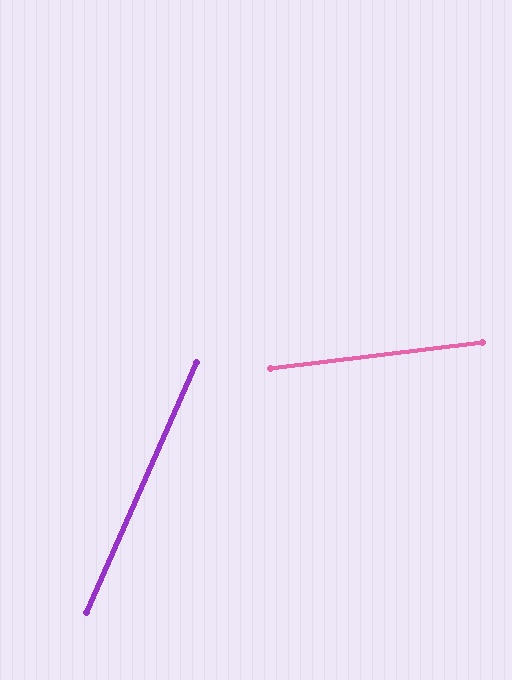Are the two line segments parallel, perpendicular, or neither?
Neither parallel nor perpendicular — they differ by about 59°.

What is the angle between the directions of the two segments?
Approximately 59 degrees.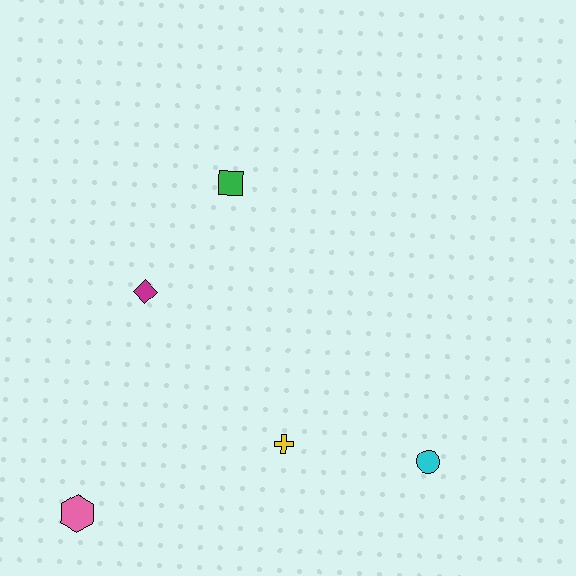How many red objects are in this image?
There are no red objects.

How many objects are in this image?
There are 5 objects.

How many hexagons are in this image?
There is 1 hexagon.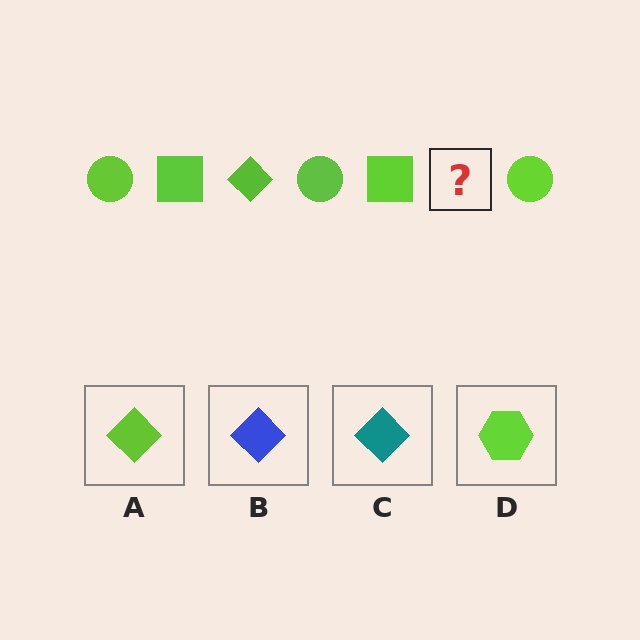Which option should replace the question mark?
Option A.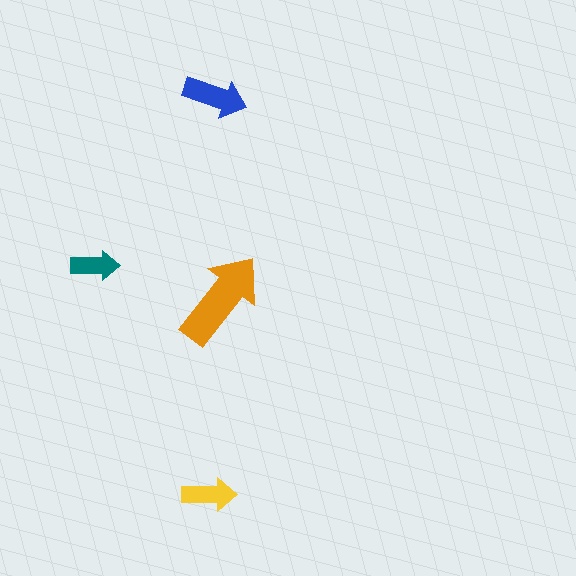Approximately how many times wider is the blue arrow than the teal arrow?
About 1.5 times wider.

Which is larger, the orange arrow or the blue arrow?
The orange one.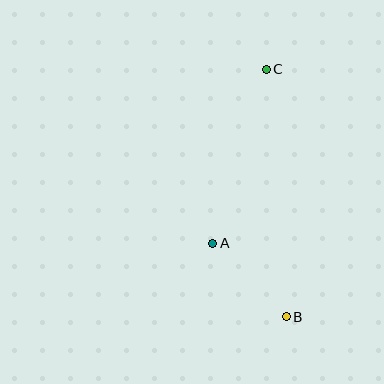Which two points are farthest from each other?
Points B and C are farthest from each other.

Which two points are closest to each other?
Points A and B are closest to each other.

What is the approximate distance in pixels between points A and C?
The distance between A and C is approximately 182 pixels.